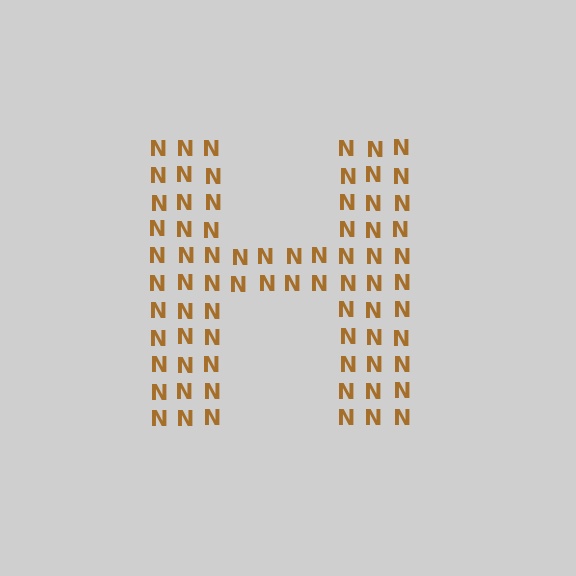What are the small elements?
The small elements are letter N's.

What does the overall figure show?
The overall figure shows the letter H.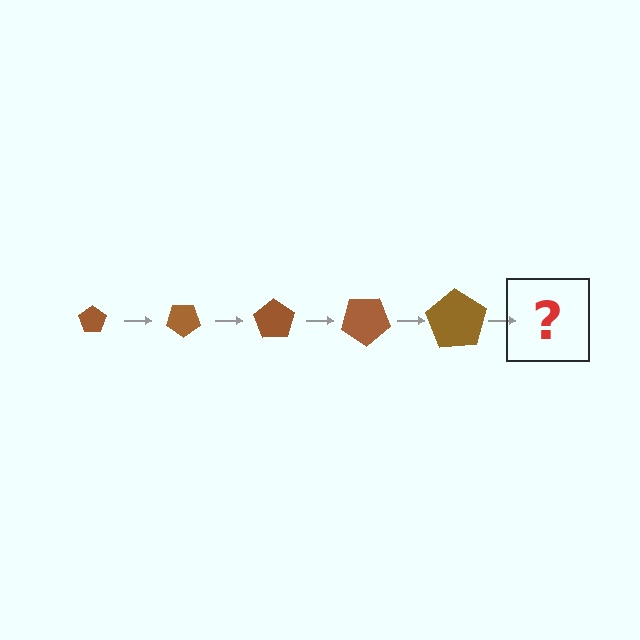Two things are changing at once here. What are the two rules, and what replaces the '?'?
The two rules are that the pentagon grows larger each step and it rotates 35 degrees each step. The '?' should be a pentagon, larger than the previous one and rotated 175 degrees from the start.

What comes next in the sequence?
The next element should be a pentagon, larger than the previous one and rotated 175 degrees from the start.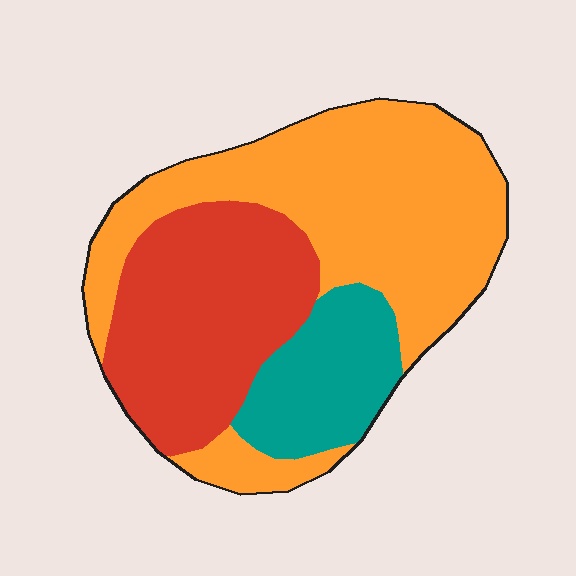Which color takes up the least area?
Teal, at roughly 15%.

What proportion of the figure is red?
Red takes up between a quarter and a half of the figure.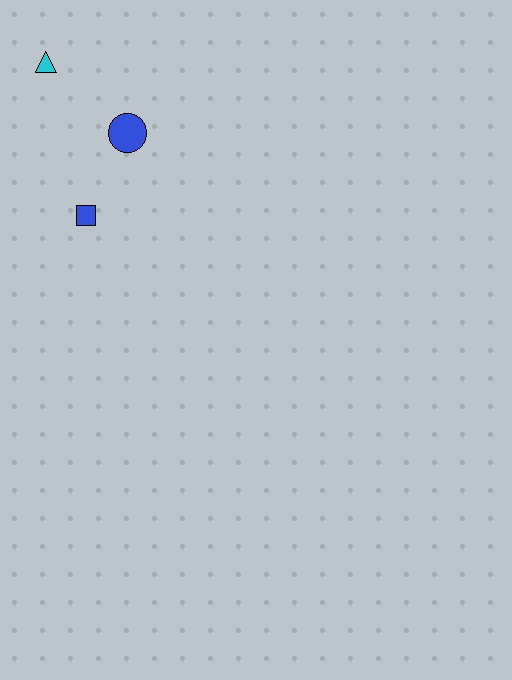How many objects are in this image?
There are 3 objects.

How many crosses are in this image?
There are no crosses.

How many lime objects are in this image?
There are no lime objects.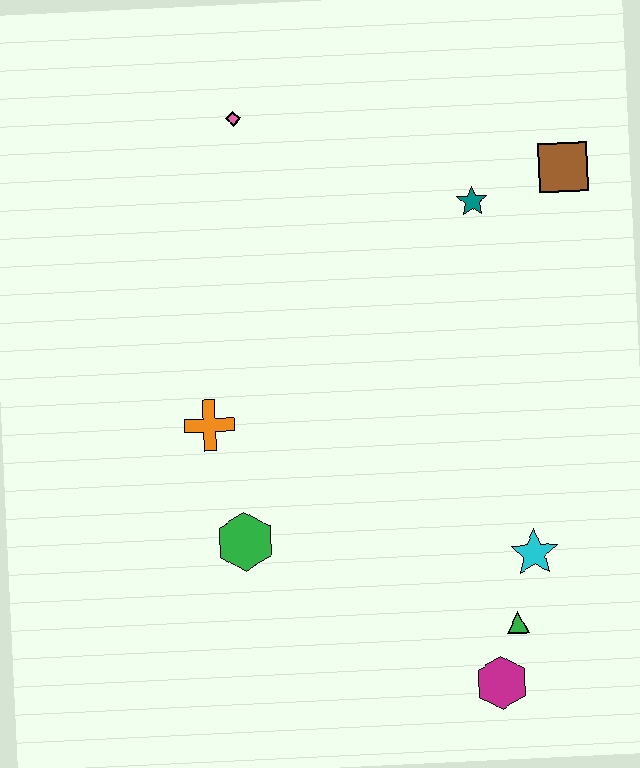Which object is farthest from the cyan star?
The pink diamond is farthest from the cyan star.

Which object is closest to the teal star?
The brown square is closest to the teal star.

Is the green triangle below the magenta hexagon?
No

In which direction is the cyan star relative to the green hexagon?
The cyan star is to the right of the green hexagon.